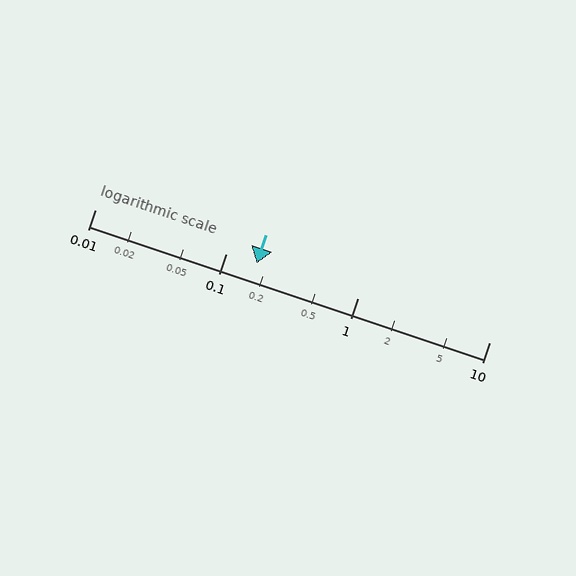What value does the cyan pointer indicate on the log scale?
The pointer indicates approximately 0.17.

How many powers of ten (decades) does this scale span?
The scale spans 3 decades, from 0.01 to 10.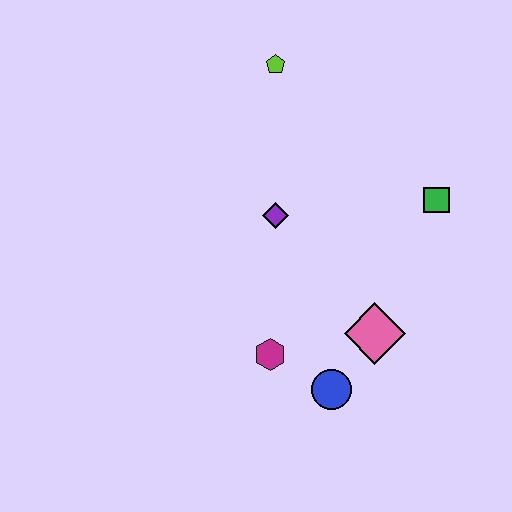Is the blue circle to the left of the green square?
Yes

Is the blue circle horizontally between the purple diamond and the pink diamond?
Yes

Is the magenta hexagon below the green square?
Yes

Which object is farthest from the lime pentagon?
The blue circle is farthest from the lime pentagon.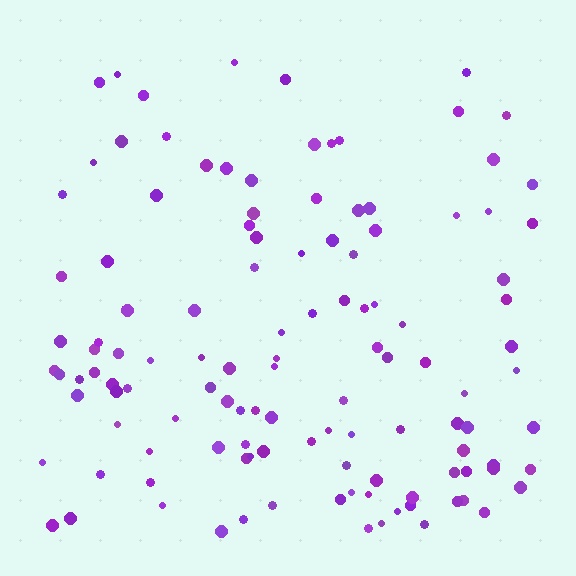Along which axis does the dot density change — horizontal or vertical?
Vertical.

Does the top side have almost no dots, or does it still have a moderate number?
Still a moderate number, just noticeably fewer than the bottom.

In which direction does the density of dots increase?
From top to bottom, with the bottom side densest.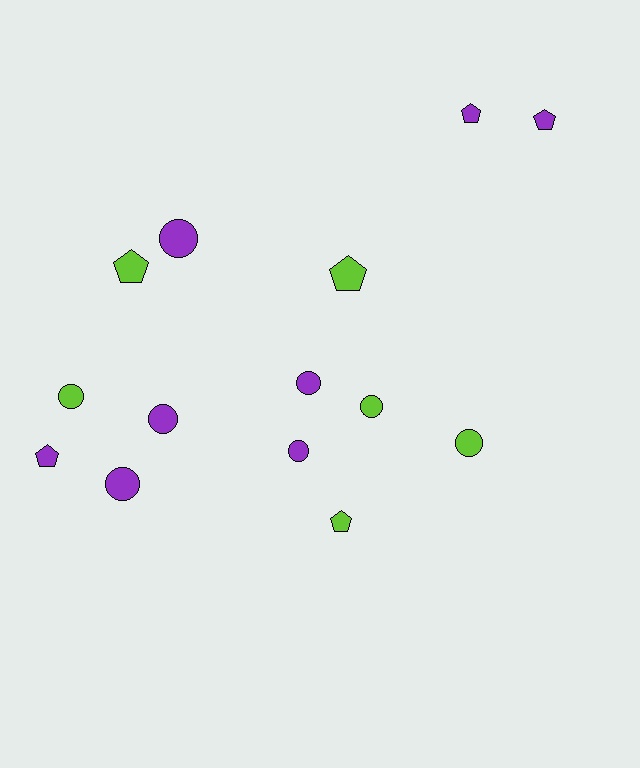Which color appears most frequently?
Purple, with 8 objects.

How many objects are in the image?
There are 14 objects.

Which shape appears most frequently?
Circle, with 8 objects.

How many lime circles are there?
There are 3 lime circles.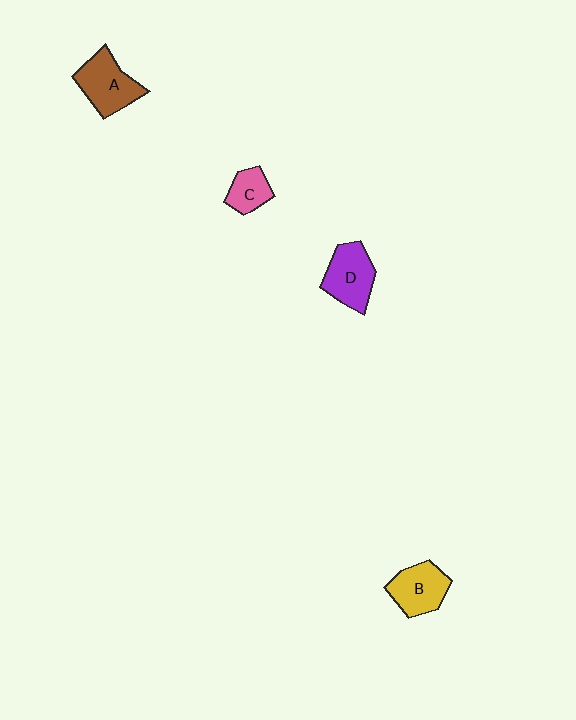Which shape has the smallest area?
Shape C (pink).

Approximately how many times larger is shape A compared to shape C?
Approximately 1.8 times.